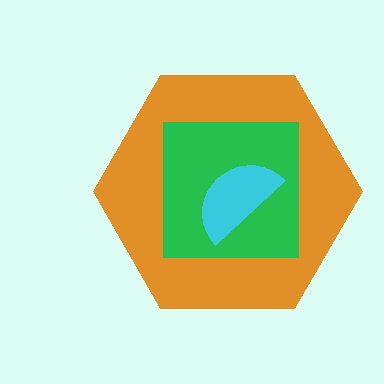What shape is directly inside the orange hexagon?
The green square.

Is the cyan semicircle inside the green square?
Yes.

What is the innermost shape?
The cyan semicircle.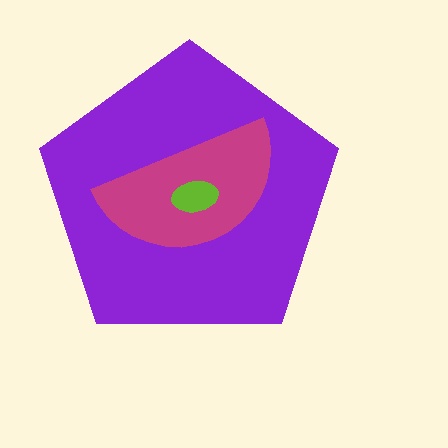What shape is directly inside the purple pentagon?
The magenta semicircle.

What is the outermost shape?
The purple pentagon.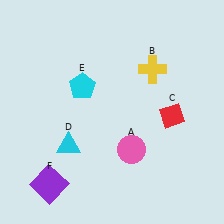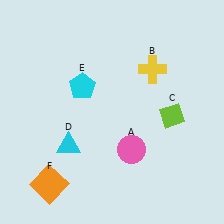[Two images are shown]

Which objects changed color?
C changed from red to lime. F changed from purple to orange.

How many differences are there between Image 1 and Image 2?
There are 2 differences between the two images.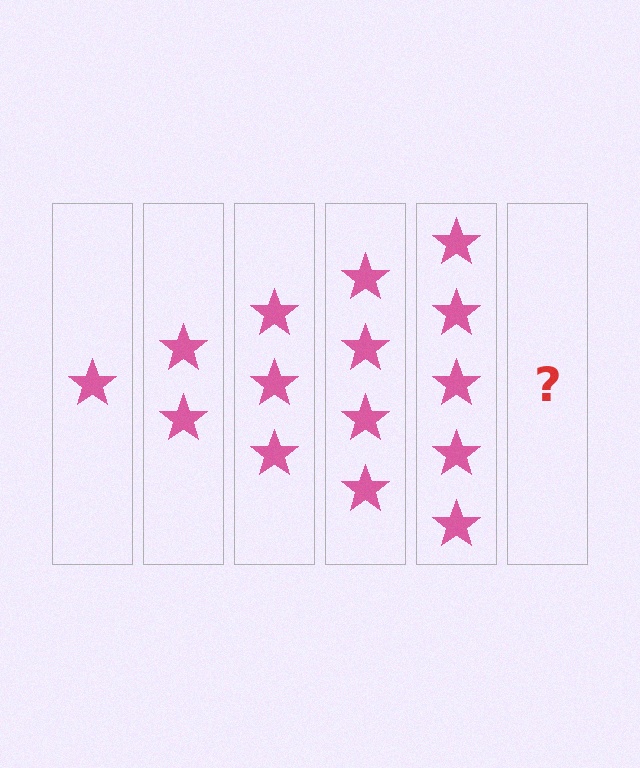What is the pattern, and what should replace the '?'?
The pattern is that each step adds one more star. The '?' should be 6 stars.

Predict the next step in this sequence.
The next step is 6 stars.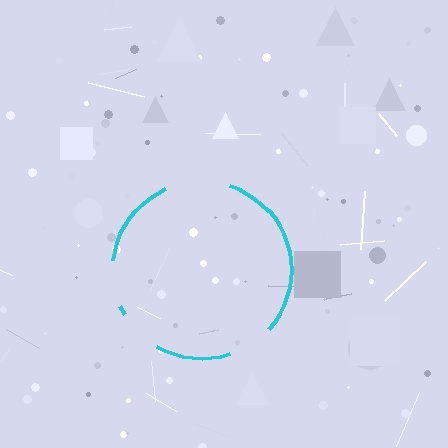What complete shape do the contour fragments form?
The contour fragments form a circle.